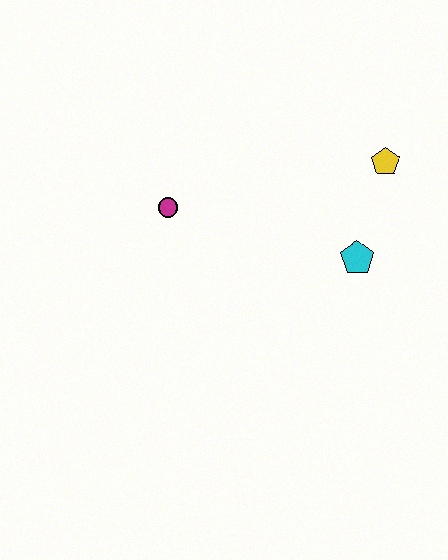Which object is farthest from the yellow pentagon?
The magenta circle is farthest from the yellow pentagon.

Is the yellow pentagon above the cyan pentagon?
Yes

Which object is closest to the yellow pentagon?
The cyan pentagon is closest to the yellow pentagon.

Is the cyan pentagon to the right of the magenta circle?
Yes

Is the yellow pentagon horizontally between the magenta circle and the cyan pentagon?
No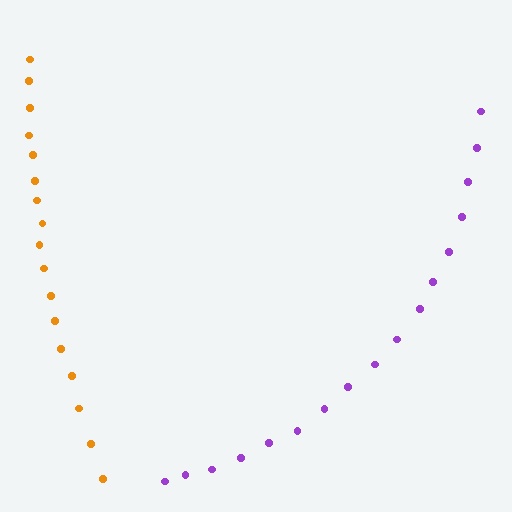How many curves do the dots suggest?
There are 2 distinct paths.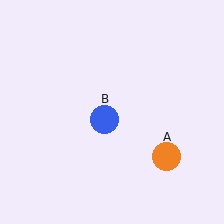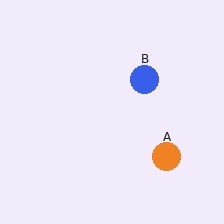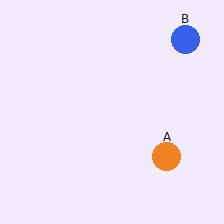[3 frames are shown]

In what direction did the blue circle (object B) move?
The blue circle (object B) moved up and to the right.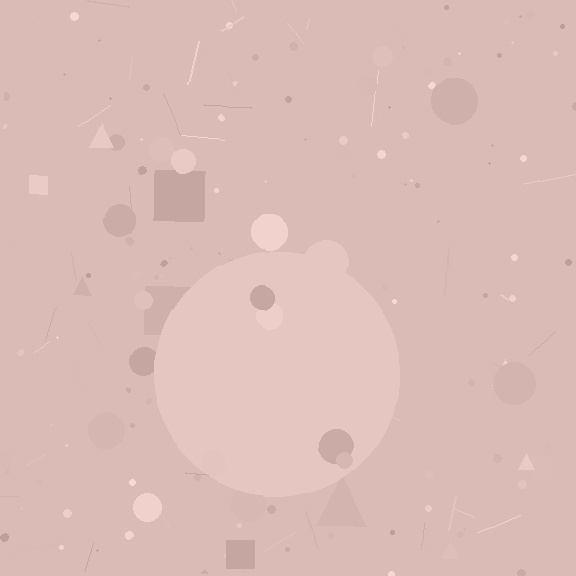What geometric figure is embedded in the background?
A circle is embedded in the background.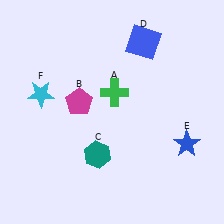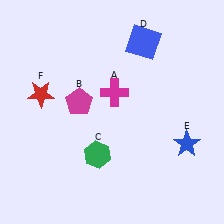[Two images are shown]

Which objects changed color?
A changed from green to magenta. C changed from teal to green. F changed from cyan to red.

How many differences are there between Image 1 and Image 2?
There are 3 differences between the two images.